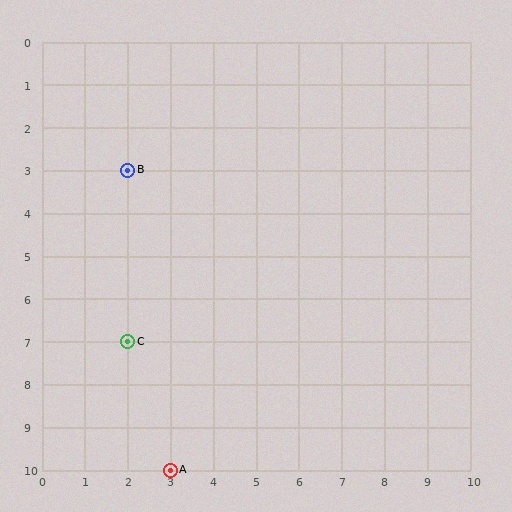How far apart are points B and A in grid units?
Points B and A are 1 column and 7 rows apart (about 7.1 grid units diagonally).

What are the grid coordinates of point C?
Point C is at grid coordinates (2, 7).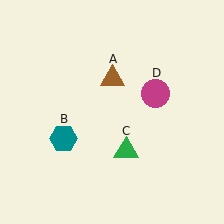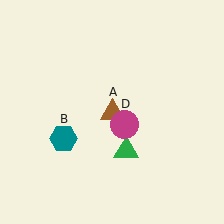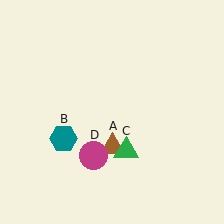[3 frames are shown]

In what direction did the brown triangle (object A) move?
The brown triangle (object A) moved down.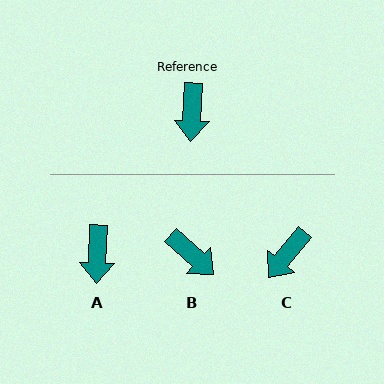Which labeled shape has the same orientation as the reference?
A.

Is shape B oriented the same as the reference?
No, it is off by about 50 degrees.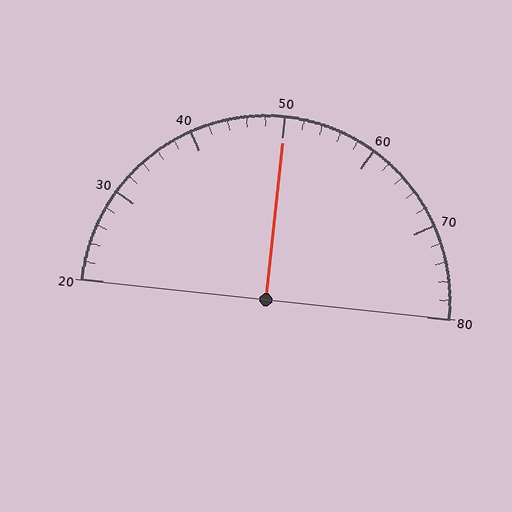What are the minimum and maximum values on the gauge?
The gauge ranges from 20 to 80.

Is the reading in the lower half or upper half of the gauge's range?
The reading is in the upper half of the range (20 to 80).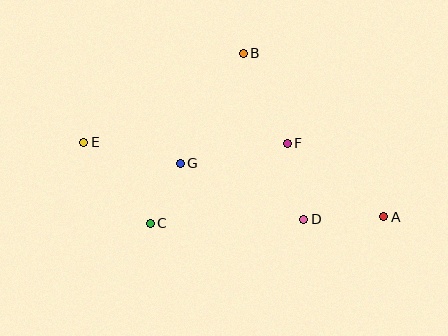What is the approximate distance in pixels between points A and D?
The distance between A and D is approximately 80 pixels.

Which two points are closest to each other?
Points C and G are closest to each other.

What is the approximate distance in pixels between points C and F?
The distance between C and F is approximately 159 pixels.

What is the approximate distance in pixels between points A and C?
The distance between A and C is approximately 234 pixels.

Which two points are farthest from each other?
Points A and E are farthest from each other.